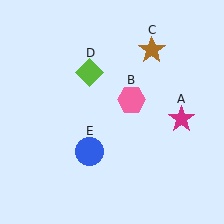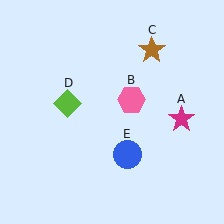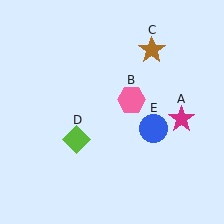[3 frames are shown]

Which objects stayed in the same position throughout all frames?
Magenta star (object A) and pink hexagon (object B) and brown star (object C) remained stationary.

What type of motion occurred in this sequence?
The lime diamond (object D), blue circle (object E) rotated counterclockwise around the center of the scene.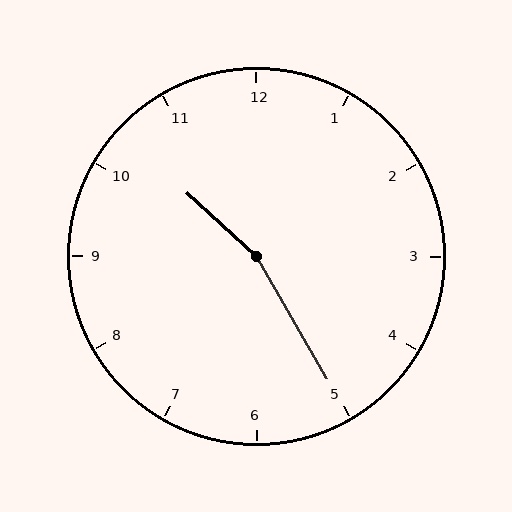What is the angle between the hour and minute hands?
Approximately 162 degrees.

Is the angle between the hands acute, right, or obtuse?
It is obtuse.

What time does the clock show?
10:25.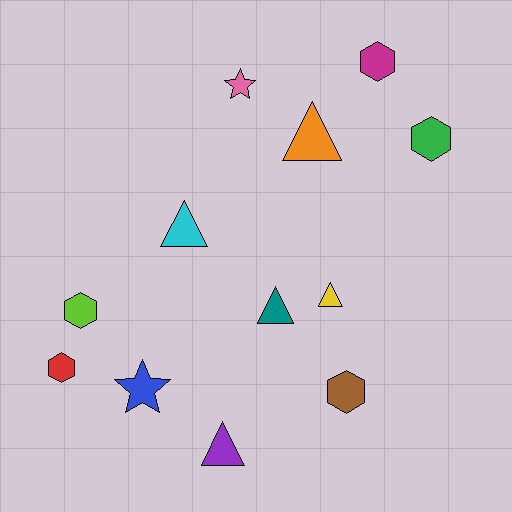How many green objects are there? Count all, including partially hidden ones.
There is 1 green object.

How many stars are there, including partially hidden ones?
There are 2 stars.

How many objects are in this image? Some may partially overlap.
There are 12 objects.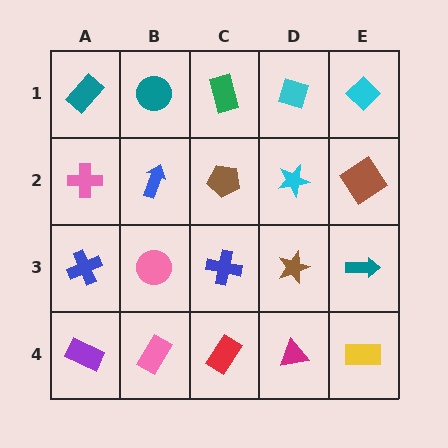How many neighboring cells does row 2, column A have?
3.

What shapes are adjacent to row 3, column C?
A brown pentagon (row 2, column C), a red rectangle (row 4, column C), a pink circle (row 3, column B), a brown star (row 3, column D).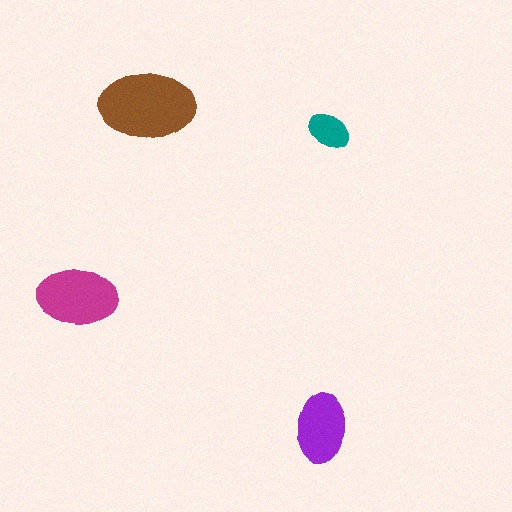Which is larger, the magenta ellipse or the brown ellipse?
The brown one.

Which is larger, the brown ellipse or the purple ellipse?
The brown one.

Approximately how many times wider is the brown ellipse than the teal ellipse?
About 2 times wider.